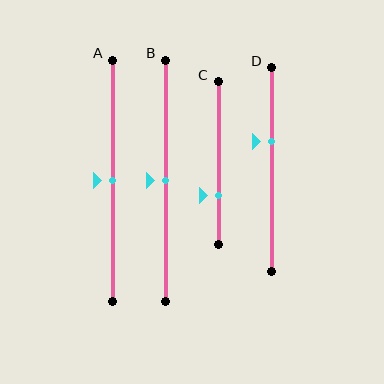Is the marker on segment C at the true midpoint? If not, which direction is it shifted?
No, the marker on segment C is shifted downward by about 20% of the segment length.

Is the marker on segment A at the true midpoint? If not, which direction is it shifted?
Yes, the marker on segment A is at the true midpoint.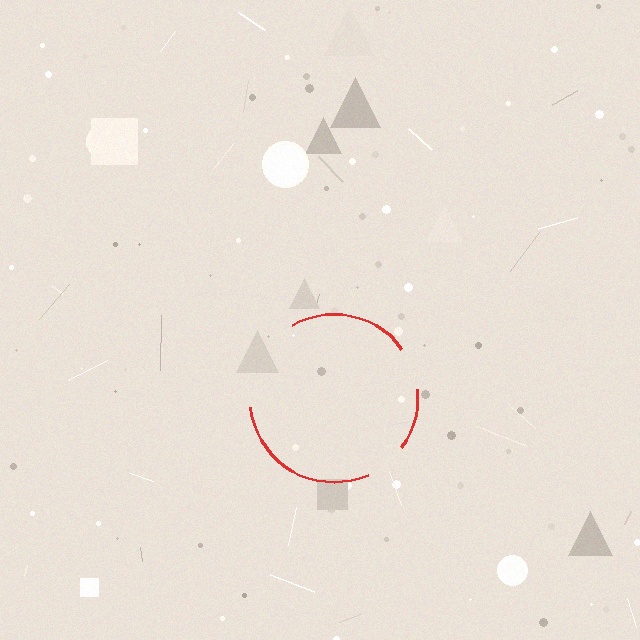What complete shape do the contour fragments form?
The contour fragments form a circle.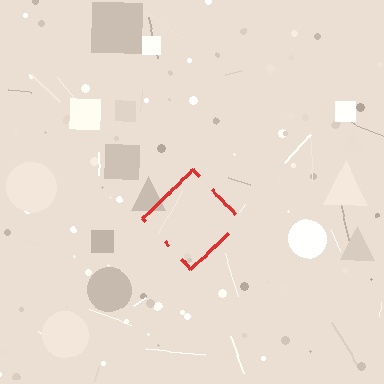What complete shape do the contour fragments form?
The contour fragments form a diamond.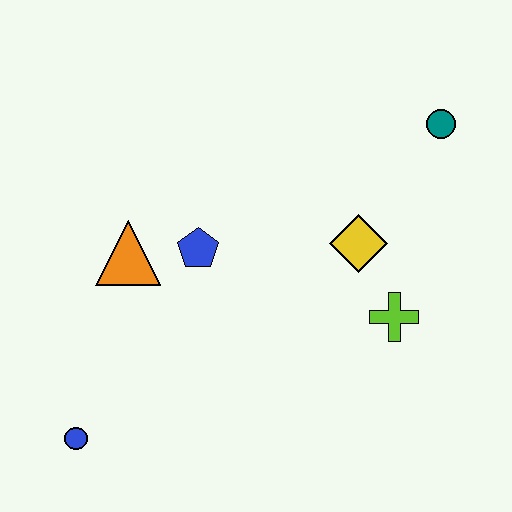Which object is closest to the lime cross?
The yellow diamond is closest to the lime cross.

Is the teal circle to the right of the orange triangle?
Yes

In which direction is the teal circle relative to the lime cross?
The teal circle is above the lime cross.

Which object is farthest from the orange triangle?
The teal circle is farthest from the orange triangle.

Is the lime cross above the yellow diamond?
No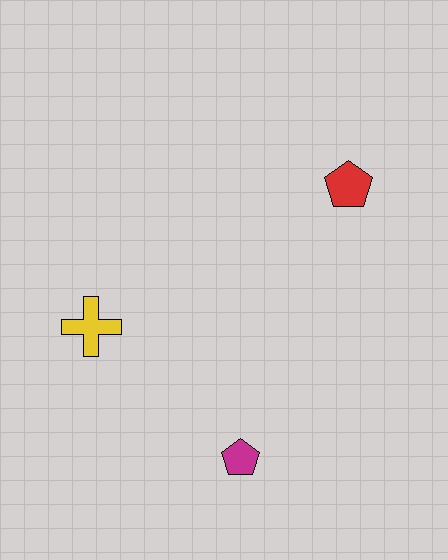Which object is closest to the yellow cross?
The magenta pentagon is closest to the yellow cross.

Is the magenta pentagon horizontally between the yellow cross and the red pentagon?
Yes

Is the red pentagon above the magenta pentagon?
Yes